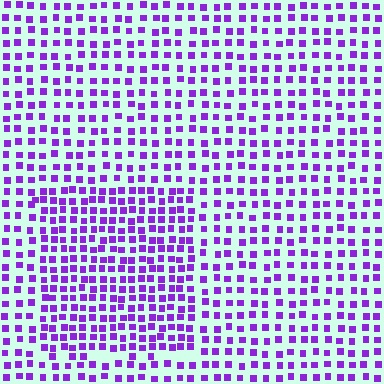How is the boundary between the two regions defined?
The boundary is defined by a change in element density (approximately 1.6x ratio). All elements are the same color, size, and shape.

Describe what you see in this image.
The image contains small purple elements arranged at two different densities. A rectangle-shaped region is visible where the elements are more densely packed than the surrounding area.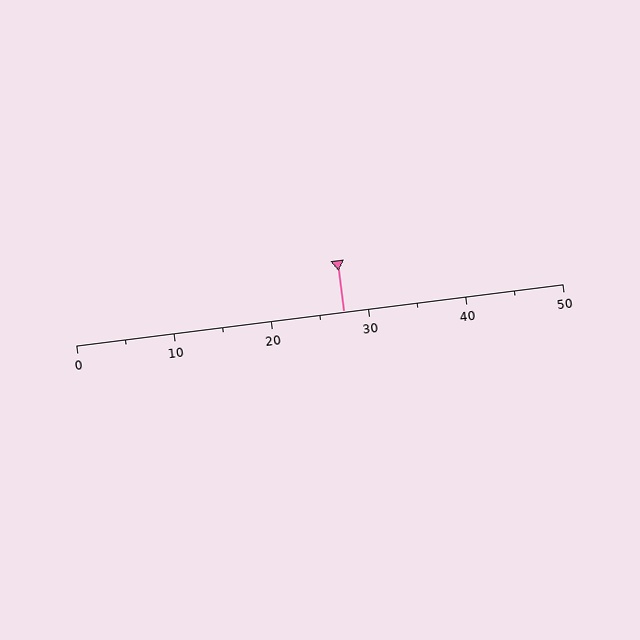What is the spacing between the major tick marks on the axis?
The major ticks are spaced 10 apart.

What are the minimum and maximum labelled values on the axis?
The axis runs from 0 to 50.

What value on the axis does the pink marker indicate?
The marker indicates approximately 27.5.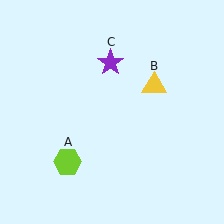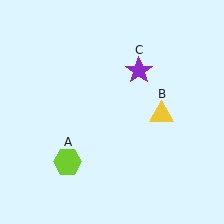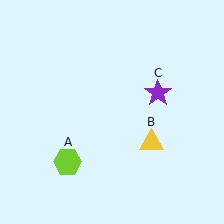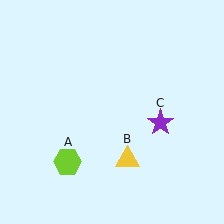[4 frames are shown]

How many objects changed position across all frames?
2 objects changed position: yellow triangle (object B), purple star (object C).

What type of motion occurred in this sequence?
The yellow triangle (object B), purple star (object C) rotated clockwise around the center of the scene.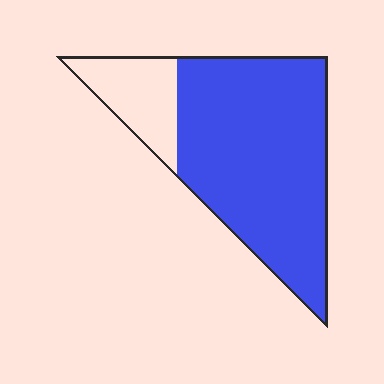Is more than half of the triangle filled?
Yes.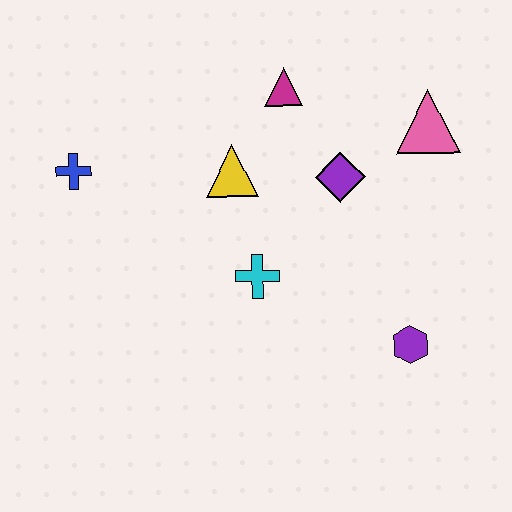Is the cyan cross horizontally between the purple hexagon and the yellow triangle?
Yes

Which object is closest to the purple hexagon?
The cyan cross is closest to the purple hexagon.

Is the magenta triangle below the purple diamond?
No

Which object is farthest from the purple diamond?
The blue cross is farthest from the purple diamond.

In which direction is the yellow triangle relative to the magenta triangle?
The yellow triangle is below the magenta triangle.